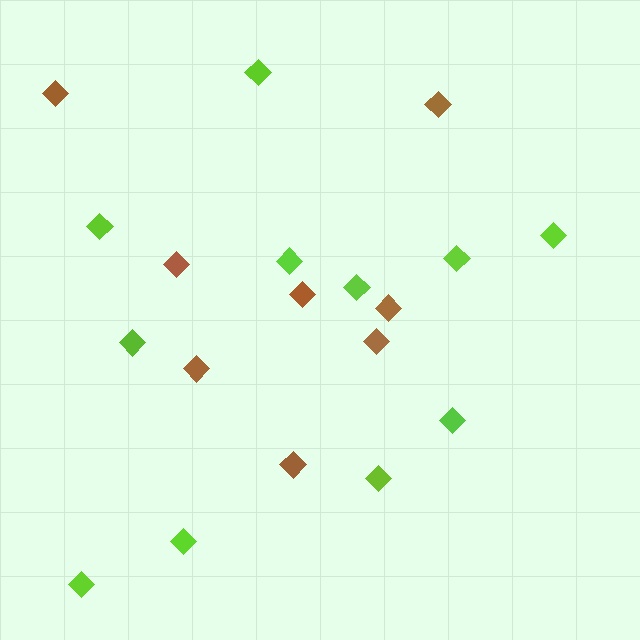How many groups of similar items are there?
There are 2 groups: one group of lime diamonds (11) and one group of brown diamonds (8).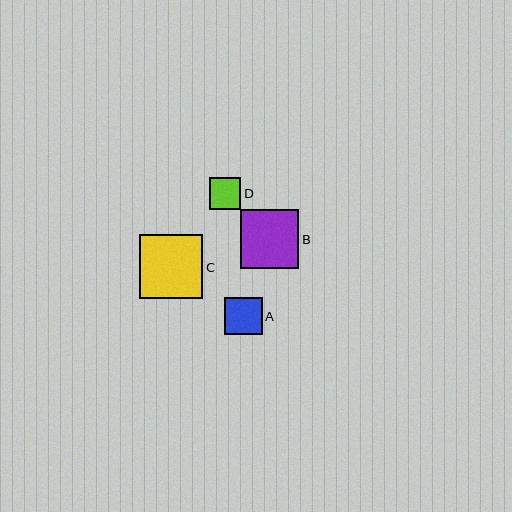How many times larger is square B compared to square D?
Square B is approximately 1.9 times the size of square D.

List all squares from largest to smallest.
From largest to smallest: C, B, A, D.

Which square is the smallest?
Square D is the smallest with a size of approximately 31 pixels.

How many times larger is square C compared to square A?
Square C is approximately 1.7 times the size of square A.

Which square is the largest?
Square C is the largest with a size of approximately 63 pixels.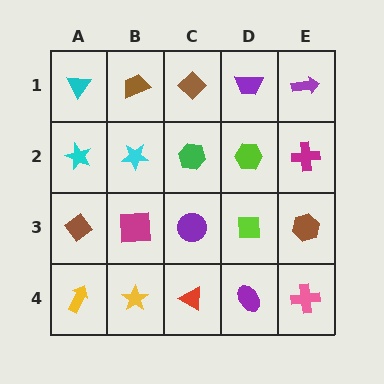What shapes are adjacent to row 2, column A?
A cyan triangle (row 1, column A), a brown diamond (row 3, column A), a cyan star (row 2, column B).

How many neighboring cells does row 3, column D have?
4.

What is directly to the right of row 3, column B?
A purple circle.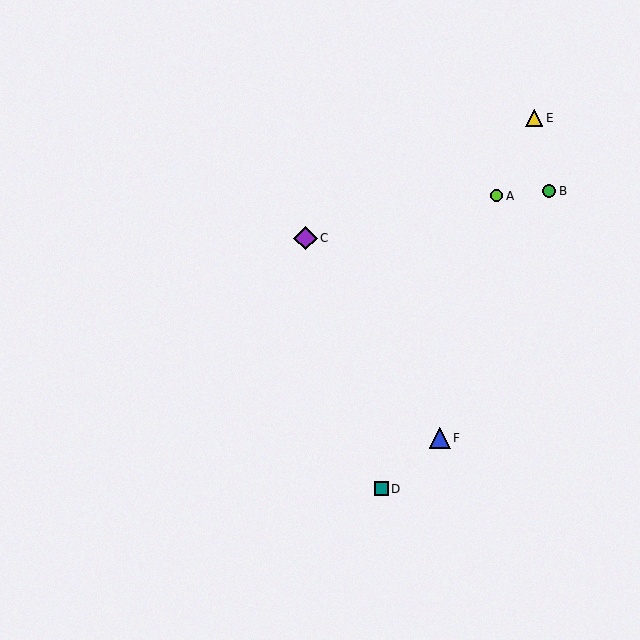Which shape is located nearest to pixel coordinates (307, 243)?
The purple diamond (labeled C) at (305, 238) is nearest to that location.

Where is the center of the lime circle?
The center of the lime circle is at (497, 196).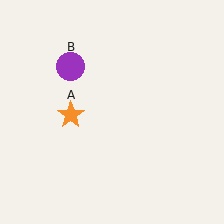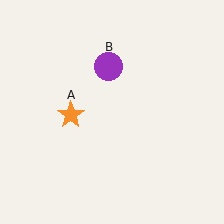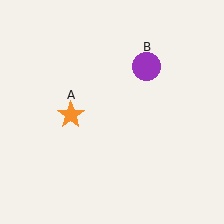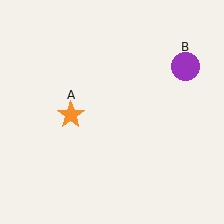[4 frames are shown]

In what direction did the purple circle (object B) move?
The purple circle (object B) moved right.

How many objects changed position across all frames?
1 object changed position: purple circle (object B).